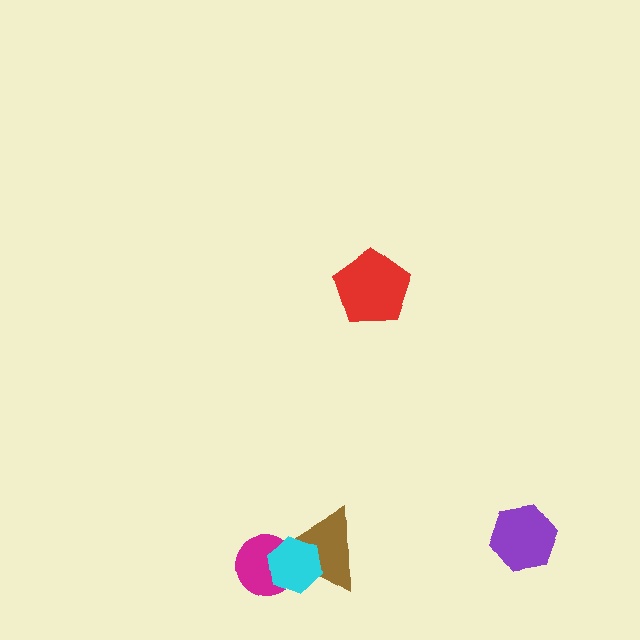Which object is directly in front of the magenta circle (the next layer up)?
The brown triangle is directly in front of the magenta circle.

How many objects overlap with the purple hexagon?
0 objects overlap with the purple hexagon.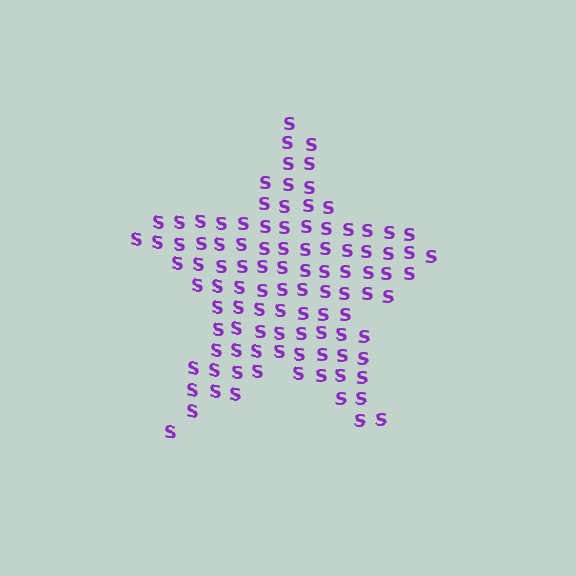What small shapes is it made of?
It is made of small letter S's.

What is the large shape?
The large shape is a star.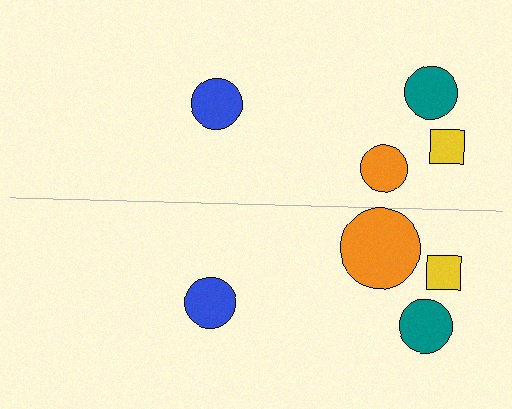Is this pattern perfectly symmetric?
No, the pattern is not perfectly symmetric. The orange circle on the bottom side has a different size than its mirror counterpart.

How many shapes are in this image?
There are 8 shapes in this image.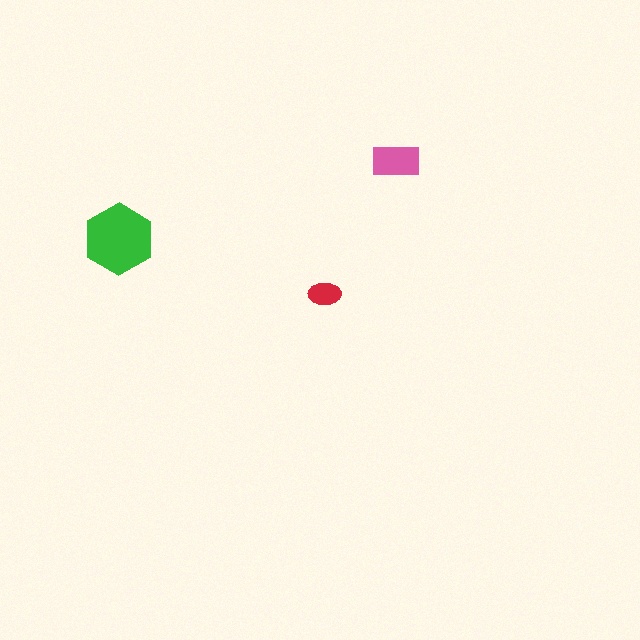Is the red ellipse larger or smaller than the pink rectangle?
Smaller.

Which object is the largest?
The green hexagon.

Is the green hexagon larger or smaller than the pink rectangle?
Larger.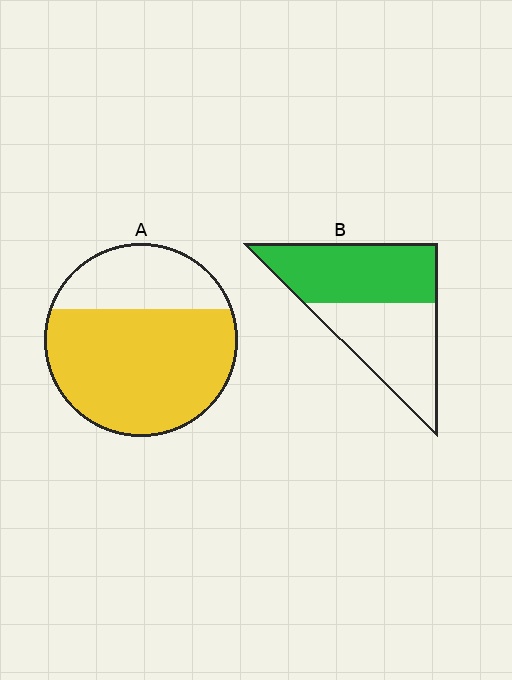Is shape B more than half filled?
Roughly half.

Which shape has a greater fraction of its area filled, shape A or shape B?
Shape A.